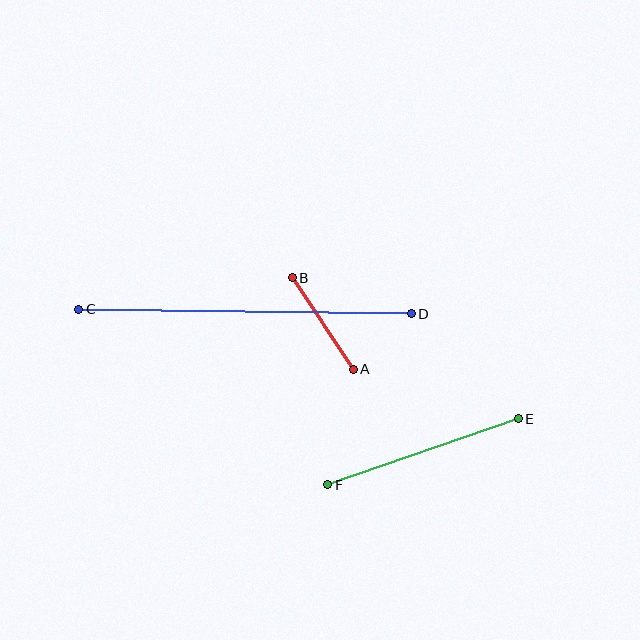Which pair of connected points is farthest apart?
Points C and D are farthest apart.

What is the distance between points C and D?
The distance is approximately 332 pixels.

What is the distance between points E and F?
The distance is approximately 202 pixels.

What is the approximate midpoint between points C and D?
The midpoint is at approximately (245, 311) pixels.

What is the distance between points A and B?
The distance is approximately 110 pixels.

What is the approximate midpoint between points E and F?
The midpoint is at approximately (423, 452) pixels.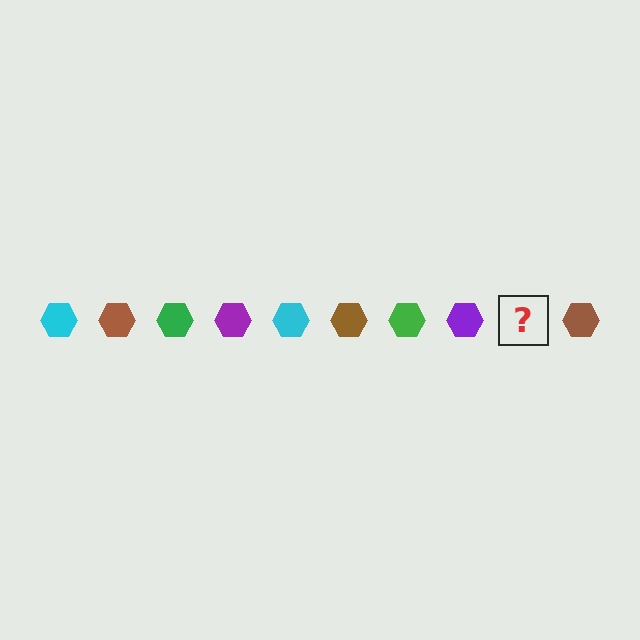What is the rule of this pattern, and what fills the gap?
The rule is that the pattern cycles through cyan, brown, green, purple hexagons. The gap should be filled with a cyan hexagon.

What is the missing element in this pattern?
The missing element is a cyan hexagon.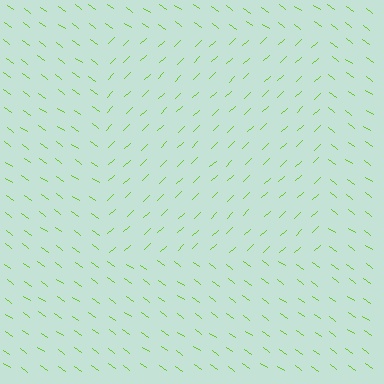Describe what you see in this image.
The image is filled with small lime line segments. A rectangle region in the image has lines oriented differently from the surrounding lines, creating a visible texture boundary.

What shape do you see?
I see a rectangle.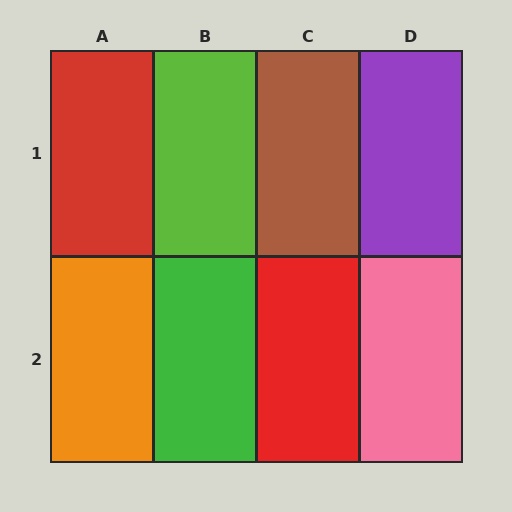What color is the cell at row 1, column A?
Red.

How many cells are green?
1 cell is green.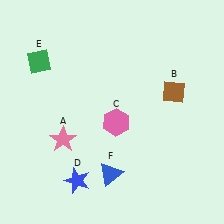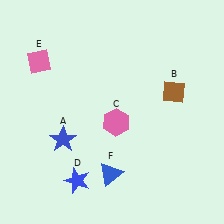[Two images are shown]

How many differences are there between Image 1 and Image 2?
There are 2 differences between the two images.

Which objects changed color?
A changed from pink to blue. E changed from green to pink.